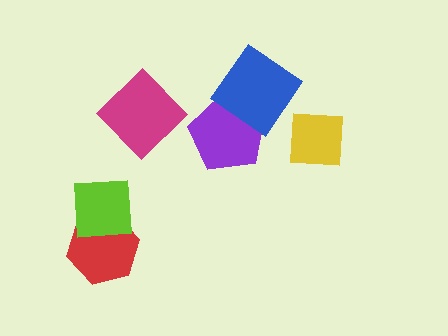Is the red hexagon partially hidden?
Yes, it is partially covered by another shape.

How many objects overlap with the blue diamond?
1 object overlaps with the blue diamond.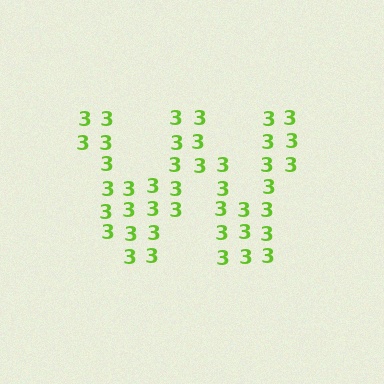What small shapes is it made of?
It is made of small digit 3's.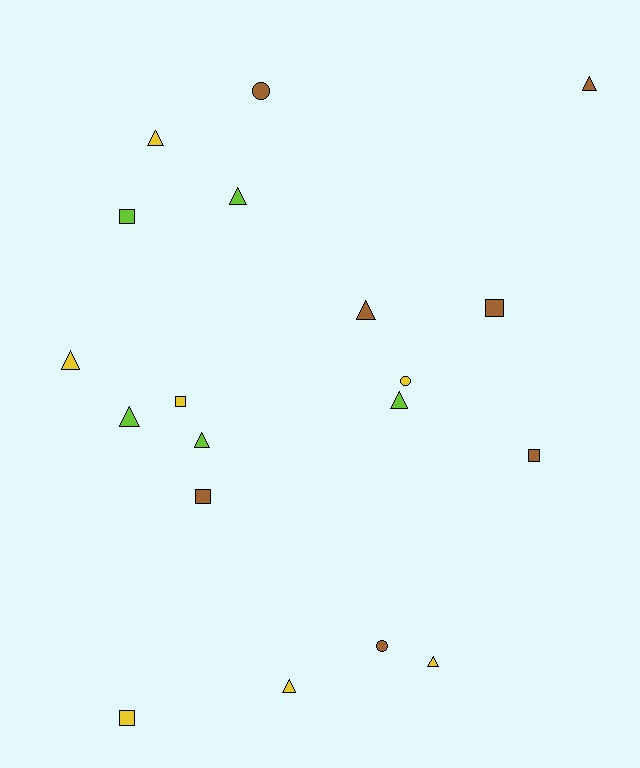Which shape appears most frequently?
Triangle, with 10 objects.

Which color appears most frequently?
Yellow, with 7 objects.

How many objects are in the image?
There are 19 objects.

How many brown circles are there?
There are 2 brown circles.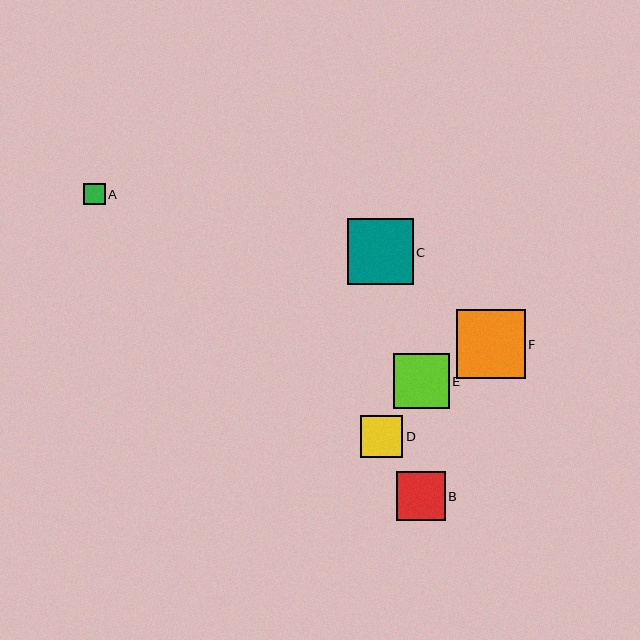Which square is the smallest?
Square A is the smallest with a size of approximately 21 pixels.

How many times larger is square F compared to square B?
Square F is approximately 1.4 times the size of square B.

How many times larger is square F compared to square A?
Square F is approximately 3.3 times the size of square A.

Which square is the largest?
Square F is the largest with a size of approximately 69 pixels.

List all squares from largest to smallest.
From largest to smallest: F, C, E, B, D, A.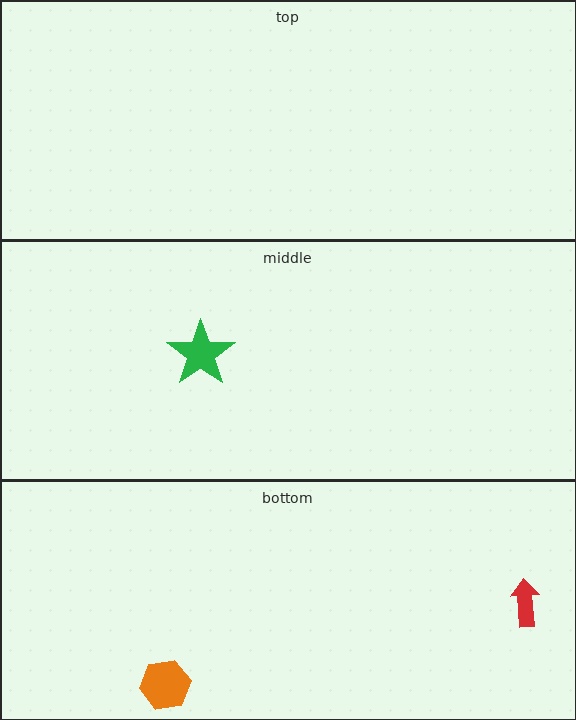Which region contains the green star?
The middle region.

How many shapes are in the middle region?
1.